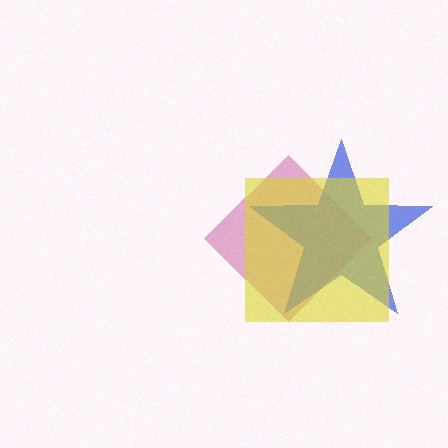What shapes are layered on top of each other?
The layered shapes are: a magenta diamond, a blue star, a yellow square.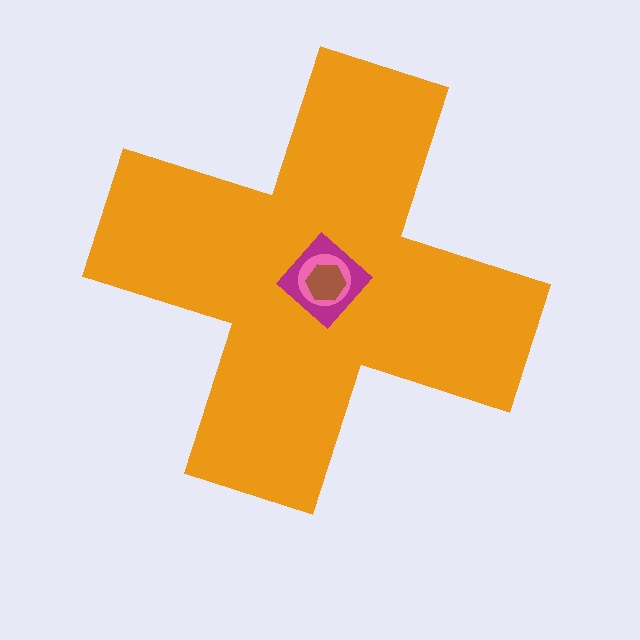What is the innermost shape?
The brown hexagon.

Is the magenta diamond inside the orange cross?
Yes.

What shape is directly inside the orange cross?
The magenta diamond.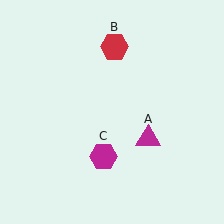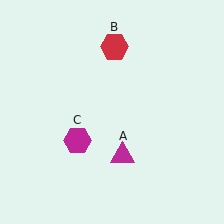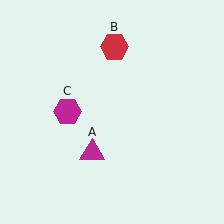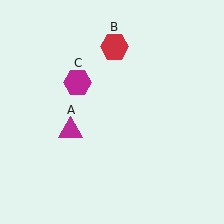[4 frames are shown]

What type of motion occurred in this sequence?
The magenta triangle (object A), magenta hexagon (object C) rotated clockwise around the center of the scene.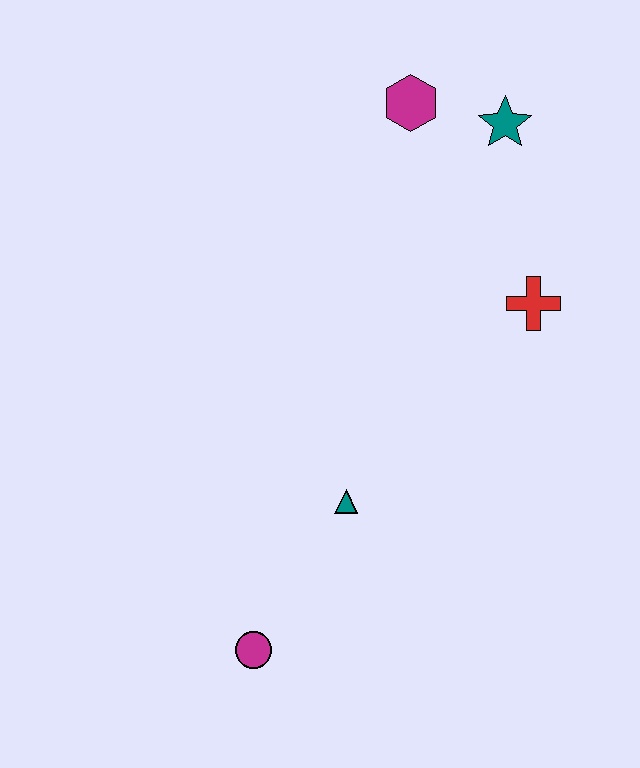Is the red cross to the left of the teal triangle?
No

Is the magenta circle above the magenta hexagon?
No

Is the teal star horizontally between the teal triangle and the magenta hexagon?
No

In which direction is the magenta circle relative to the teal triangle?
The magenta circle is below the teal triangle.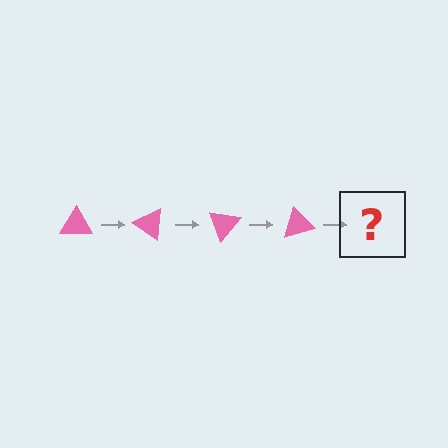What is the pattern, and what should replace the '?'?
The pattern is that the triangle rotates 35 degrees each step. The '?' should be a pink triangle rotated 140 degrees.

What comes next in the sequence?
The next element should be a pink triangle rotated 140 degrees.